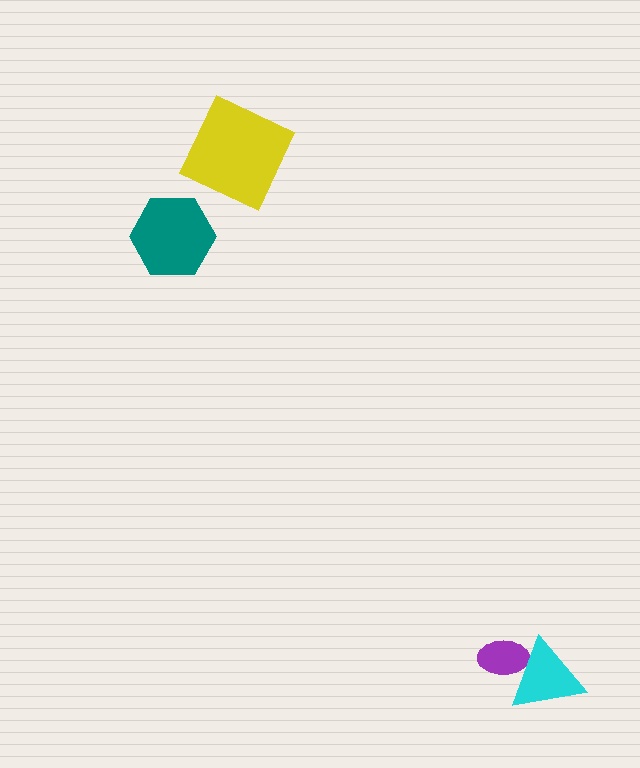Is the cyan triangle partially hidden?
No, no other shape covers it.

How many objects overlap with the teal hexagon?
0 objects overlap with the teal hexagon.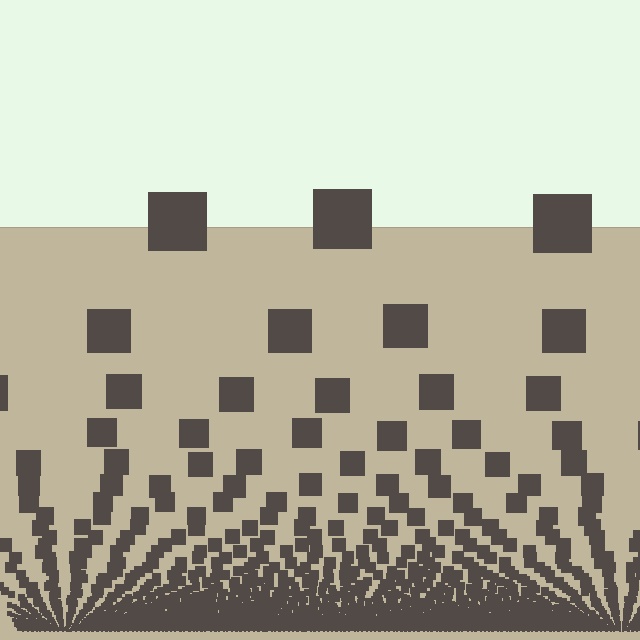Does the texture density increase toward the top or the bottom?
Density increases toward the bottom.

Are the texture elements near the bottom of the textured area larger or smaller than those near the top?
Smaller. The gradient is inverted — elements near the bottom are smaller and denser.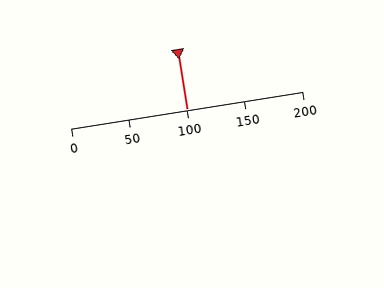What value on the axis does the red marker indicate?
The marker indicates approximately 100.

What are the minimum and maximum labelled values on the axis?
The axis runs from 0 to 200.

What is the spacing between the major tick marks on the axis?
The major ticks are spaced 50 apart.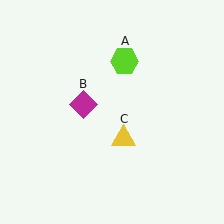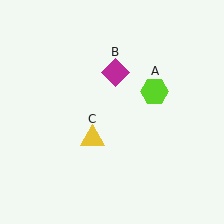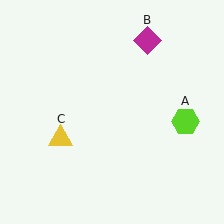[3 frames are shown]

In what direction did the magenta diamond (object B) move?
The magenta diamond (object B) moved up and to the right.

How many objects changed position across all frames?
3 objects changed position: lime hexagon (object A), magenta diamond (object B), yellow triangle (object C).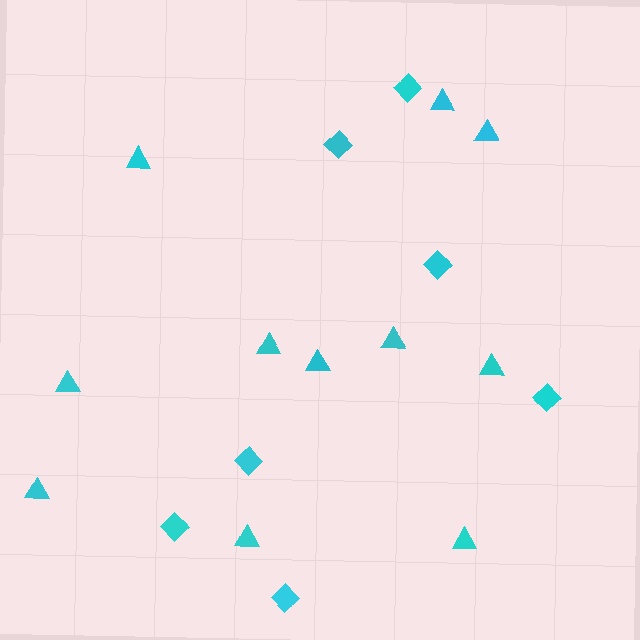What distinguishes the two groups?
There are 2 groups: one group of triangles (11) and one group of diamonds (7).